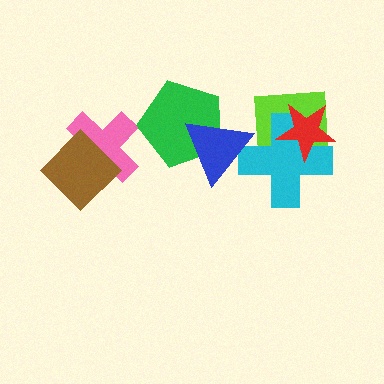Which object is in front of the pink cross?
The brown diamond is in front of the pink cross.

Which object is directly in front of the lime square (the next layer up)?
The cyan cross is directly in front of the lime square.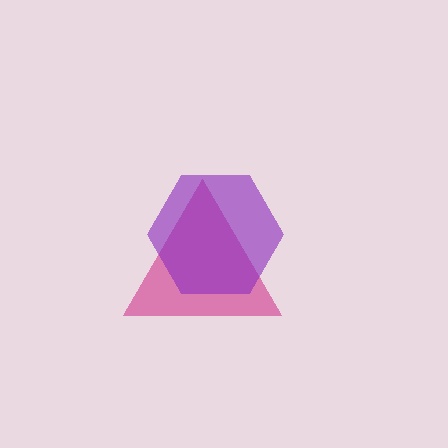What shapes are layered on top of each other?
The layered shapes are: a magenta triangle, a purple hexagon.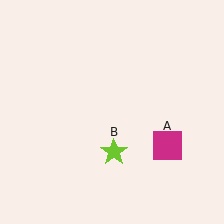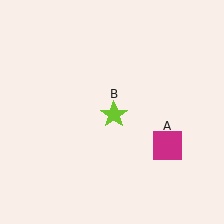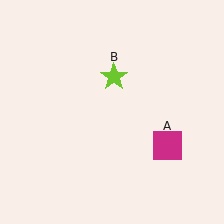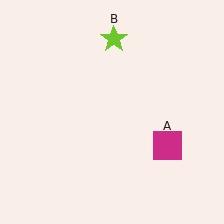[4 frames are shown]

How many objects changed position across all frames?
1 object changed position: lime star (object B).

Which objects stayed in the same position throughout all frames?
Magenta square (object A) remained stationary.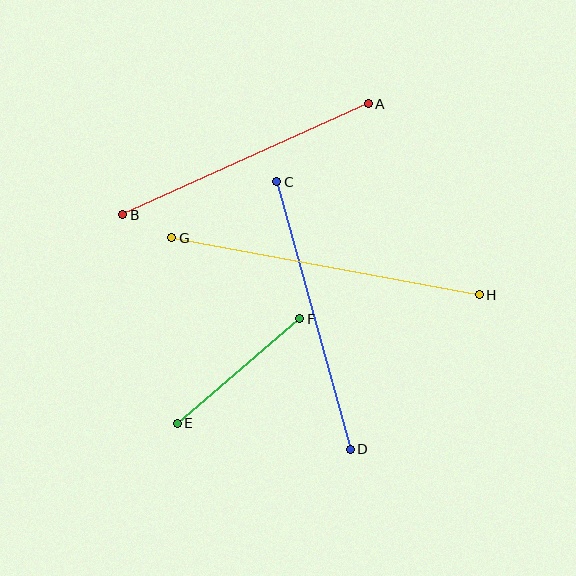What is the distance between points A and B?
The distance is approximately 269 pixels.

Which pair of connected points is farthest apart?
Points G and H are farthest apart.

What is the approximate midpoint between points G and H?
The midpoint is at approximately (325, 266) pixels.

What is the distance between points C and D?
The distance is approximately 277 pixels.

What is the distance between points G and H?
The distance is approximately 313 pixels.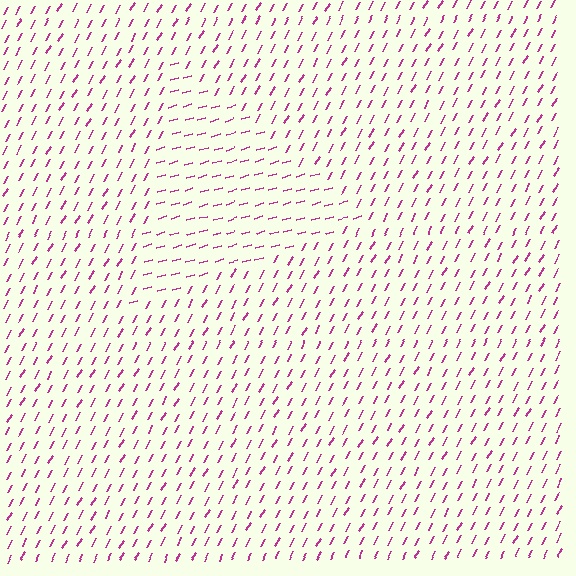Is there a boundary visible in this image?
Yes, there is a texture boundary formed by a change in line orientation.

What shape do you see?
I see a triangle.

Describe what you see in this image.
The image is filled with small magenta line segments. A triangle region in the image has lines oriented differently from the surrounding lines, creating a visible texture boundary.